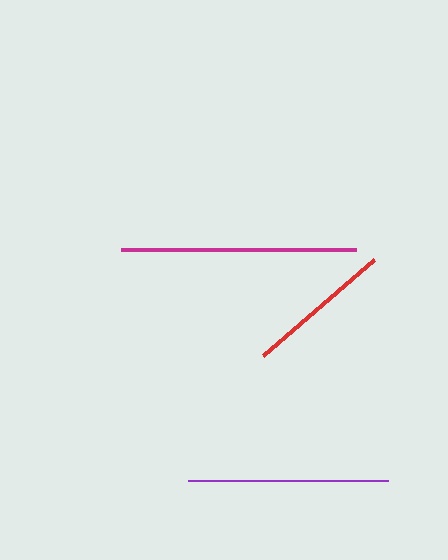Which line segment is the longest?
The magenta line is the longest at approximately 235 pixels.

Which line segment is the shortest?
The red line is the shortest at approximately 147 pixels.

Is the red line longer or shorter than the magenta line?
The magenta line is longer than the red line.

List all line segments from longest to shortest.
From longest to shortest: magenta, purple, red.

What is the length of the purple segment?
The purple segment is approximately 200 pixels long.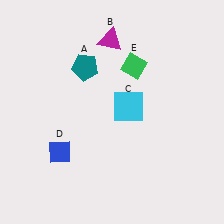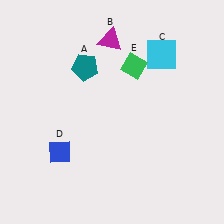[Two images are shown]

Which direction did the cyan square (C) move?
The cyan square (C) moved up.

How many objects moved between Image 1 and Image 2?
1 object moved between the two images.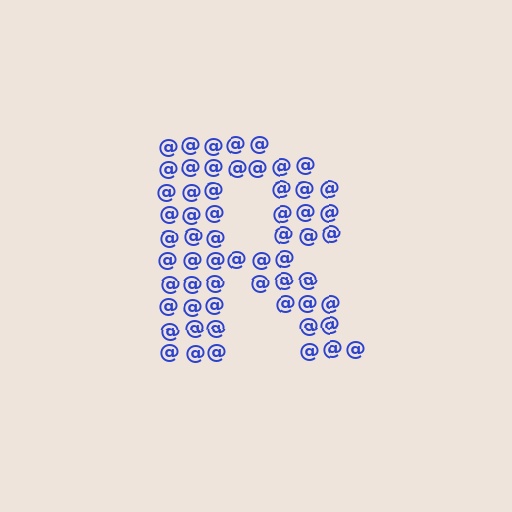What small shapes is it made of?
It is made of small at signs.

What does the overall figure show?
The overall figure shows the letter R.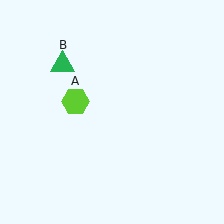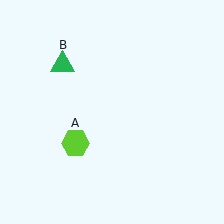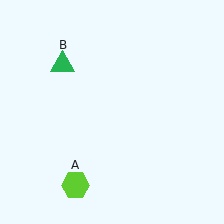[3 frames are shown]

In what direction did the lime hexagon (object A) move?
The lime hexagon (object A) moved down.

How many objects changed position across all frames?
1 object changed position: lime hexagon (object A).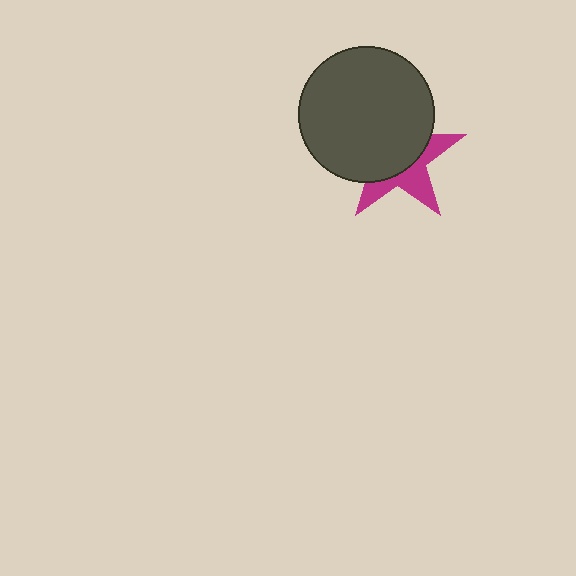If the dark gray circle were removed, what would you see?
You would see the complete magenta star.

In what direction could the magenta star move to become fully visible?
The magenta star could move toward the lower-right. That would shift it out from behind the dark gray circle entirely.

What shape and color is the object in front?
The object in front is a dark gray circle.